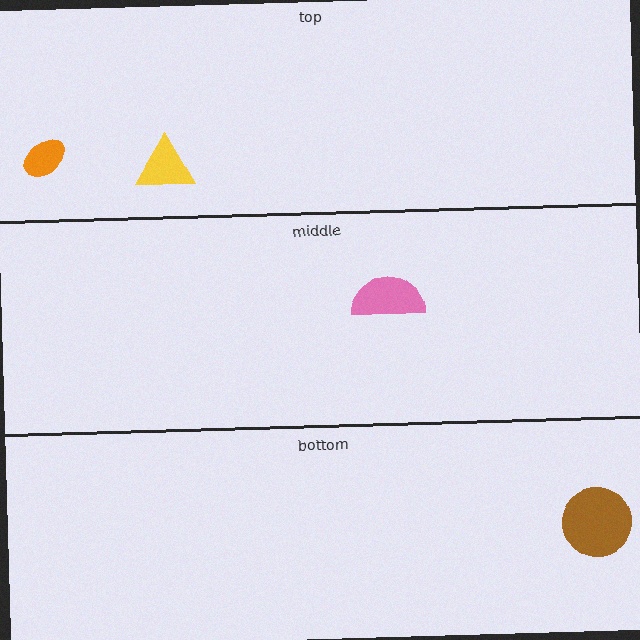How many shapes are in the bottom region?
1.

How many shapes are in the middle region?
1.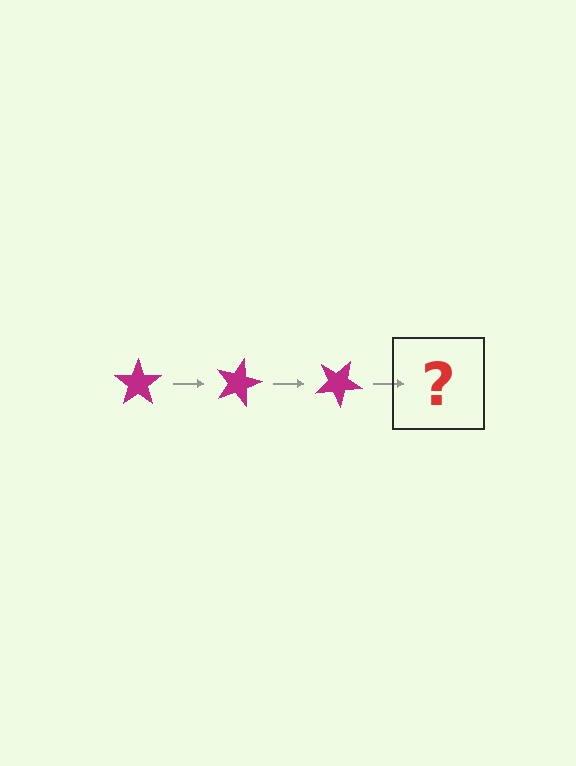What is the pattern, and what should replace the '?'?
The pattern is that the star rotates 15 degrees each step. The '?' should be a magenta star rotated 45 degrees.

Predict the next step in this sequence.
The next step is a magenta star rotated 45 degrees.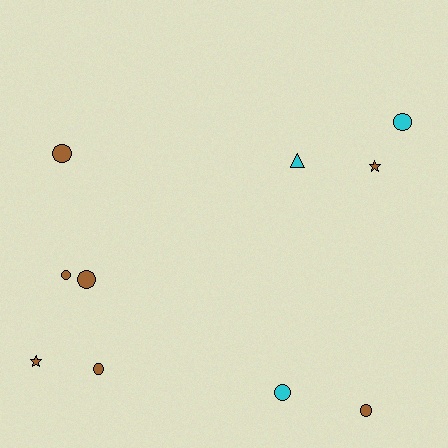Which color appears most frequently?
Brown, with 7 objects.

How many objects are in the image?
There are 10 objects.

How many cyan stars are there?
There are no cyan stars.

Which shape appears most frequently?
Circle, with 7 objects.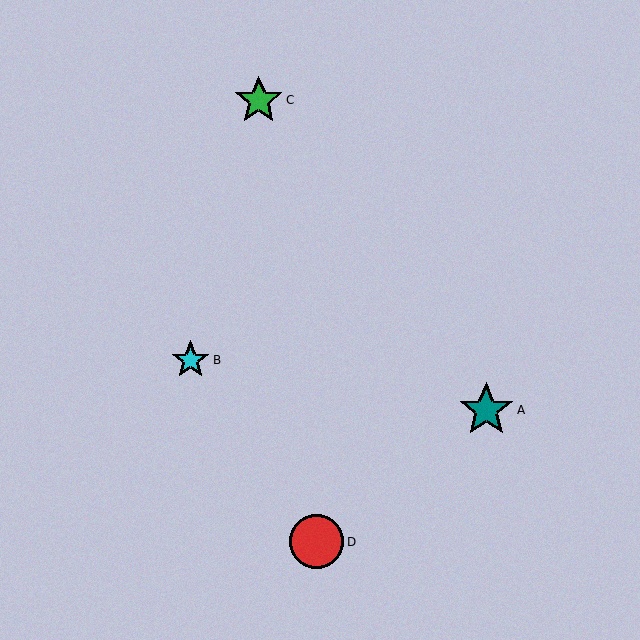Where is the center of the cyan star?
The center of the cyan star is at (190, 360).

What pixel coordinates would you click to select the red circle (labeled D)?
Click at (317, 542) to select the red circle D.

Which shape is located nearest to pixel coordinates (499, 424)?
The teal star (labeled A) at (486, 410) is nearest to that location.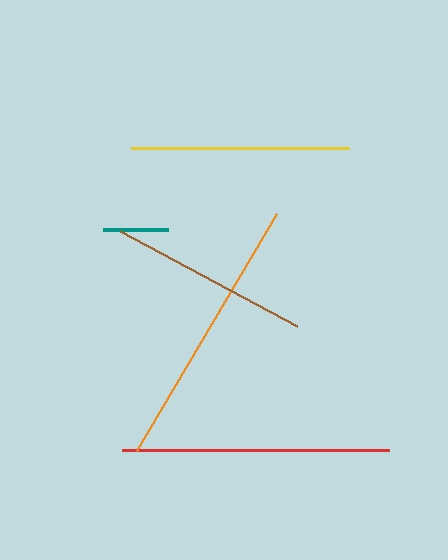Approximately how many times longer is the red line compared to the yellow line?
The red line is approximately 1.2 times the length of the yellow line.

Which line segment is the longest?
The orange line is the longest at approximately 276 pixels.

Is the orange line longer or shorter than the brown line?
The orange line is longer than the brown line.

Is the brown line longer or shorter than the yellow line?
The yellow line is longer than the brown line.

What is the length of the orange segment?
The orange segment is approximately 276 pixels long.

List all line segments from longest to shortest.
From longest to shortest: orange, red, yellow, brown, teal.